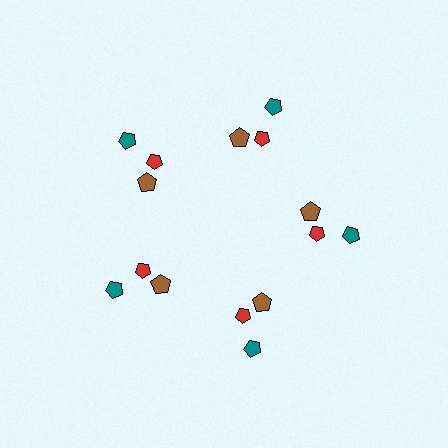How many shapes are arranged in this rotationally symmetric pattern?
There are 15 shapes, arranged in 5 groups of 3.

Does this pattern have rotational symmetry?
Yes, this pattern has 5-fold rotational symmetry. It looks the same after rotating 72 degrees around the center.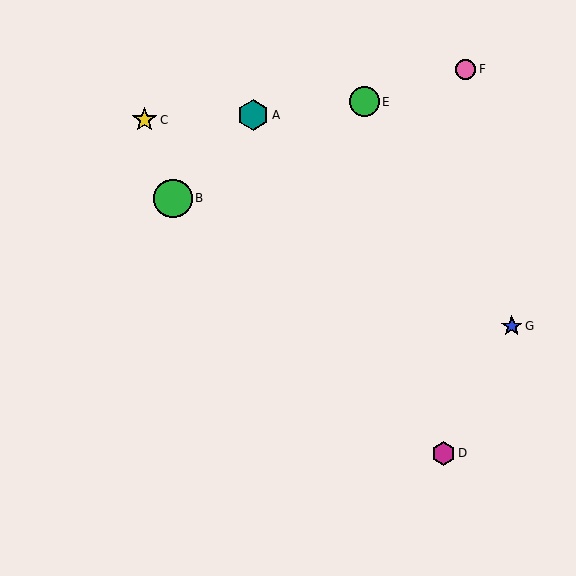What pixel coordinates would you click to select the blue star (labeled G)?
Click at (512, 326) to select the blue star G.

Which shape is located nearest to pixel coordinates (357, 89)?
The green circle (labeled E) at (364, 102) is nearest to that location.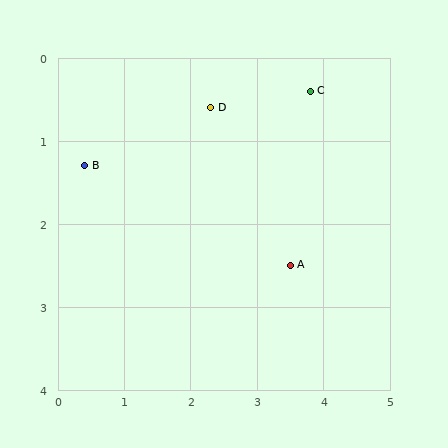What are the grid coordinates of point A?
Point A is at approximately (3.5, 2.5).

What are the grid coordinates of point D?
Point D is at approximately (2.3, 0.6).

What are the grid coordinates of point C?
Point C is at approximately (3.8, 0.4).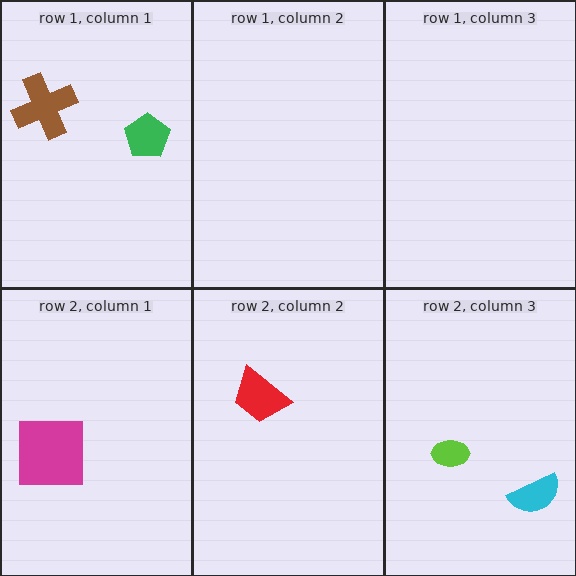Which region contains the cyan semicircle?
The row 2, column 3 region.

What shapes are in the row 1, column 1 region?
The brown cross, the green pentagon.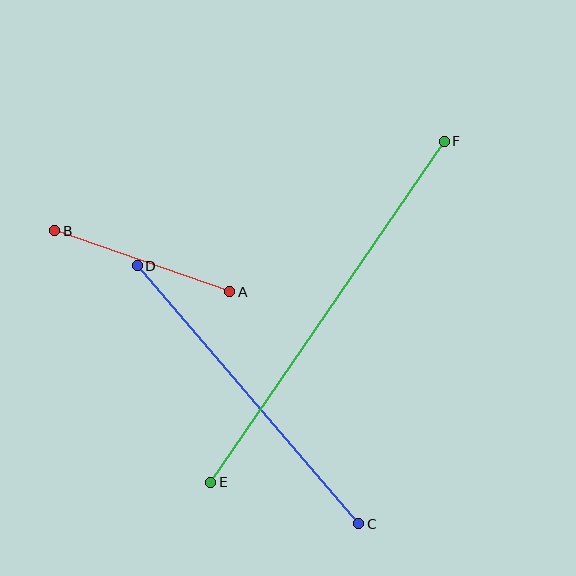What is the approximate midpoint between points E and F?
The midpoint is at approximately (327, 312) pixels.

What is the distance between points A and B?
The distance is approximately 185 pixels.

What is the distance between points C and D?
The distance is approximately 340 pixels.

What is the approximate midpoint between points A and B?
The midpoint is at approximately (142, 261) pixels.